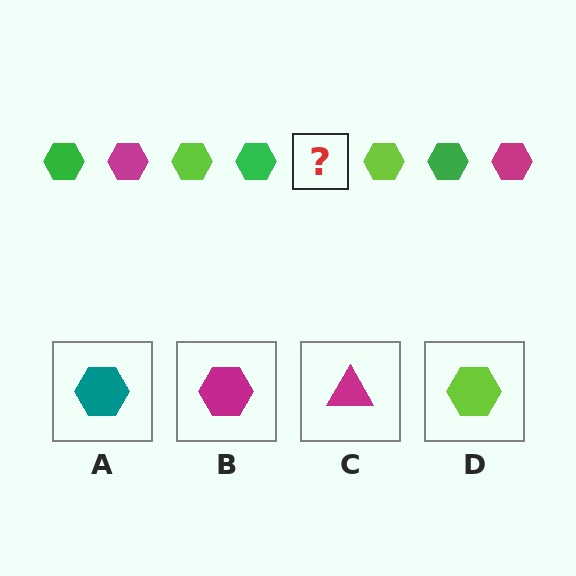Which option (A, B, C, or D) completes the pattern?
B.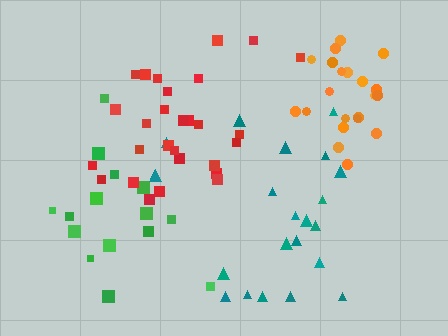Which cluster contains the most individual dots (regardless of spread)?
Red (28).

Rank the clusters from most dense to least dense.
orange, red, green, teal.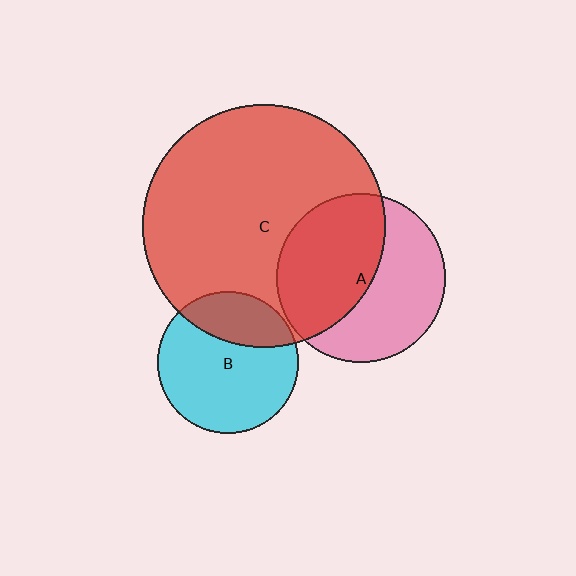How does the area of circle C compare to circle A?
Approximately 2.1 times.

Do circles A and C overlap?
Yes.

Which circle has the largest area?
Circle C (red).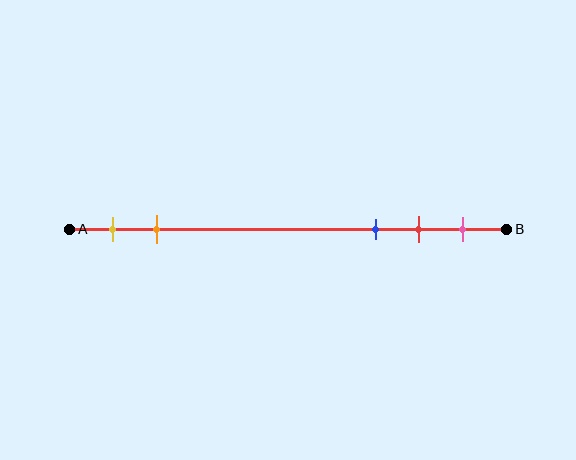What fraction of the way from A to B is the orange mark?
The orange mark is approximately 20% (0.2) of the way from A to B.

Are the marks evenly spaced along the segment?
No, the marks are not evenly spaced.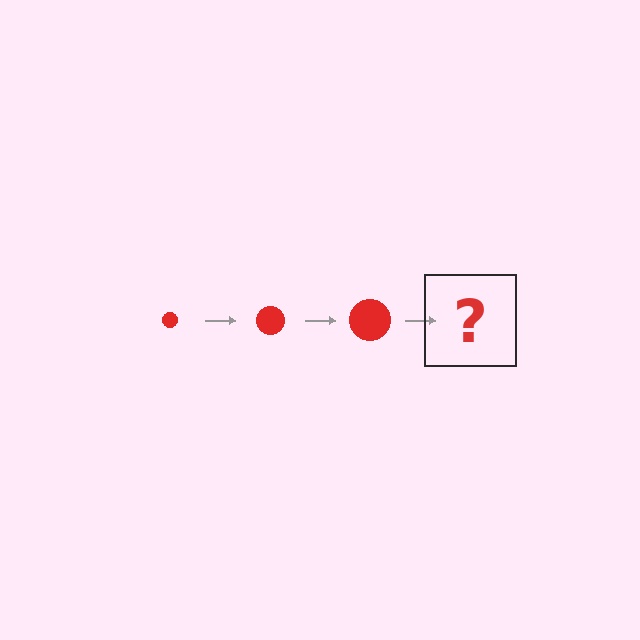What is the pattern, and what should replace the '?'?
The pattern is that the circle gets progressively larger each step. The '?' should be a red circle, larger than the previous one.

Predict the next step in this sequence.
The next step is a red circle, larger than the previous one.